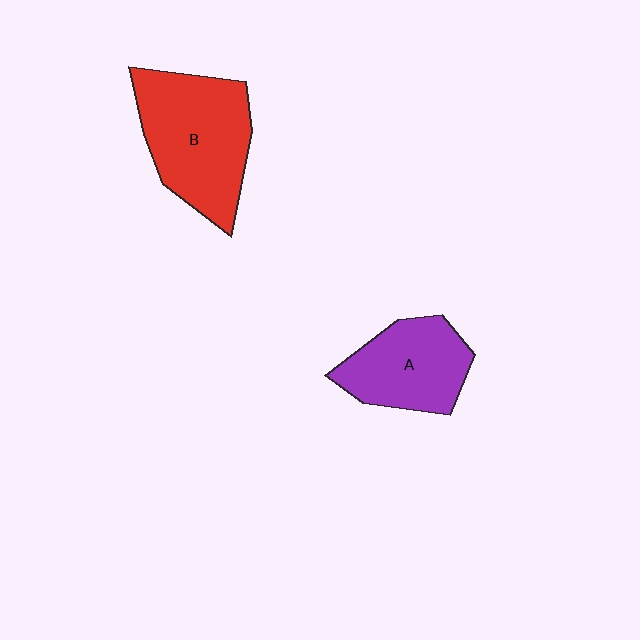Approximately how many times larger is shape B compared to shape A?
Approximately 1.4 times.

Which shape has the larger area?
Shape B (red).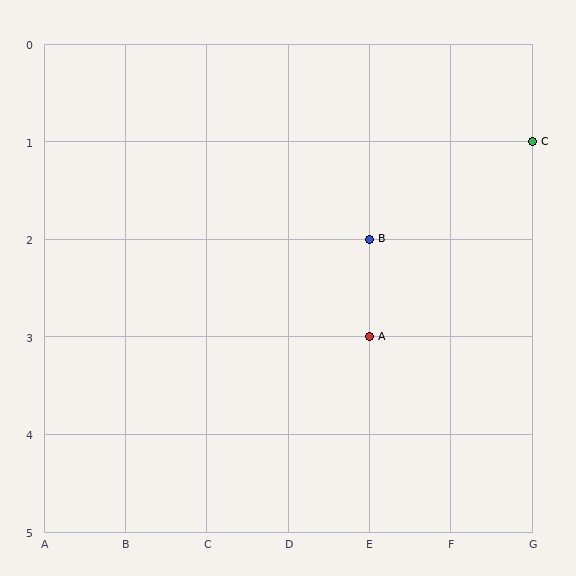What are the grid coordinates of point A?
Point A is at grid coordinates (E, 3).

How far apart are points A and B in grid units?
Points A and B are 1 row apart.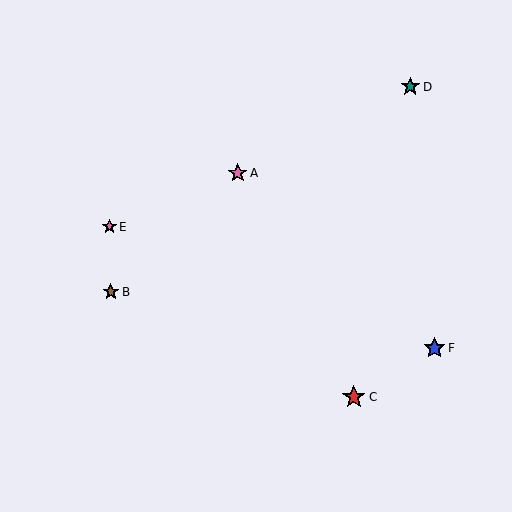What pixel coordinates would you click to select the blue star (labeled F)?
Click at (435, 348) to select the blue star F.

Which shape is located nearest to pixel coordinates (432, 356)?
The blue star (labeled F) at (435, 348) is nearest to that location.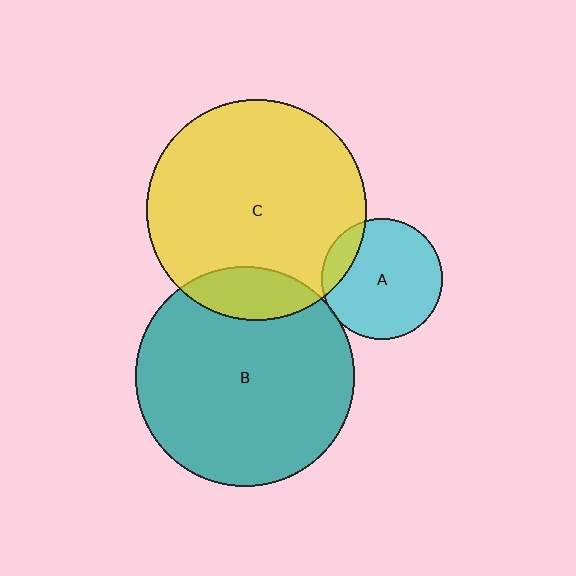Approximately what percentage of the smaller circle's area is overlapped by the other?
Approximately 5%.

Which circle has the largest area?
Circle C (yellow).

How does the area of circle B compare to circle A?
Approximately 3.3 times.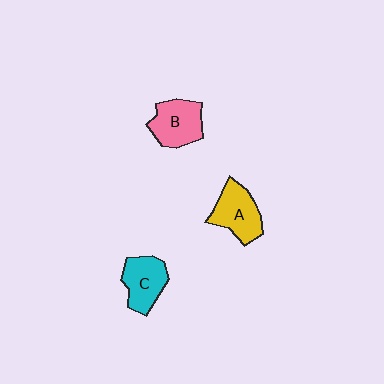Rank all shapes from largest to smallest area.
From largest to smallest: A (yellow), B (pink), C (cyan).